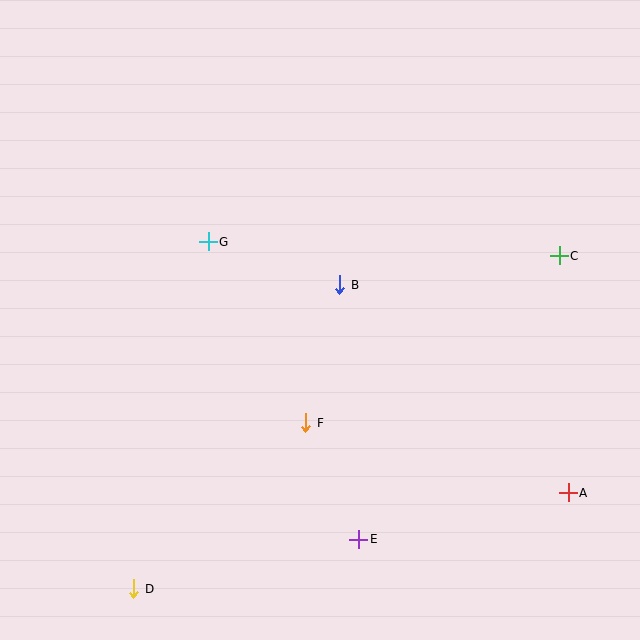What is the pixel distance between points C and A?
The distance between C and A is 237 pixels.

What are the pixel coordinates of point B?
Point B is at (340, 285).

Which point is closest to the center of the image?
Point B at (340, 285) is closest to the center.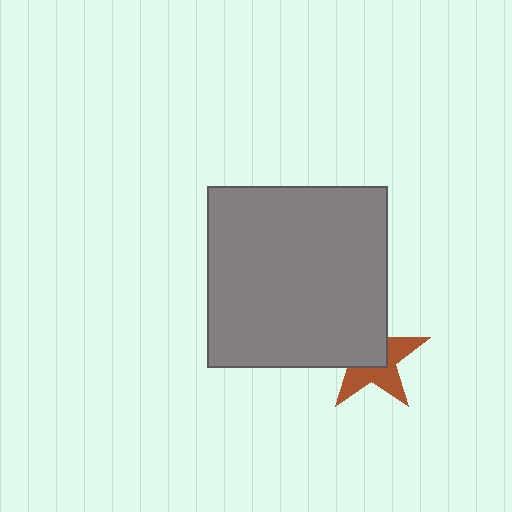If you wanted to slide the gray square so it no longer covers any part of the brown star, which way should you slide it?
Slide it toward the upper-left — that is the most direct way to separate the two shapes.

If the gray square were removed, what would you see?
You would see the complete brown star.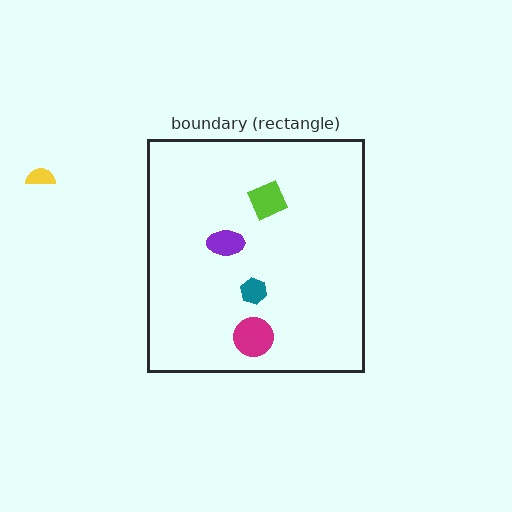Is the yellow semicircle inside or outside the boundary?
Outside.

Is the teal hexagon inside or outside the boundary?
Inside.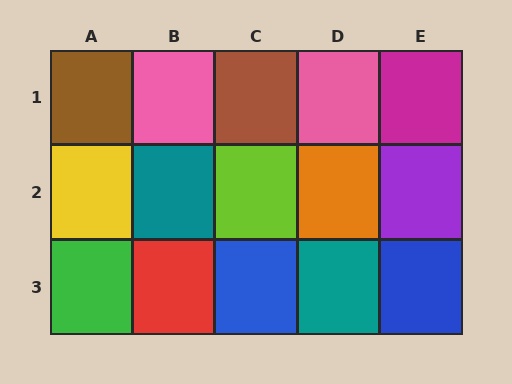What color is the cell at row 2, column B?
Teal.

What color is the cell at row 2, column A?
Yellow.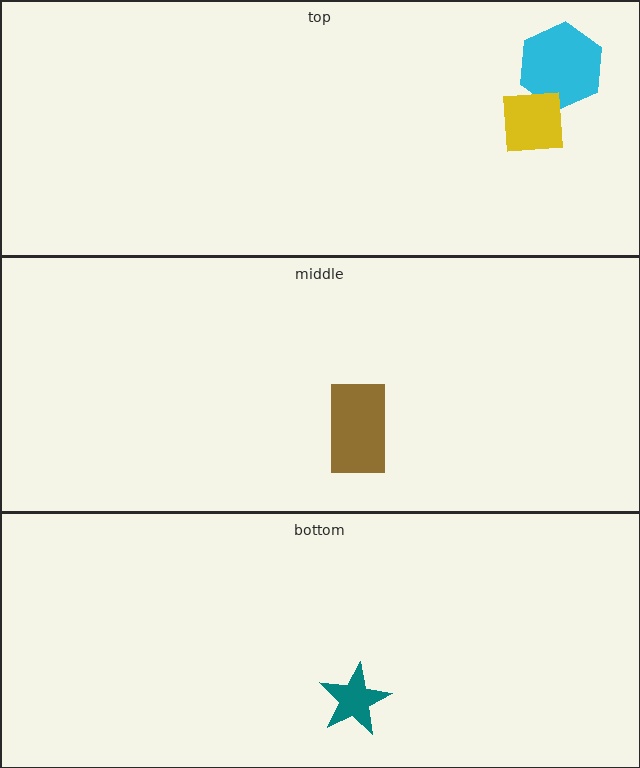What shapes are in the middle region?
The brown rectangle.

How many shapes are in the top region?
2.